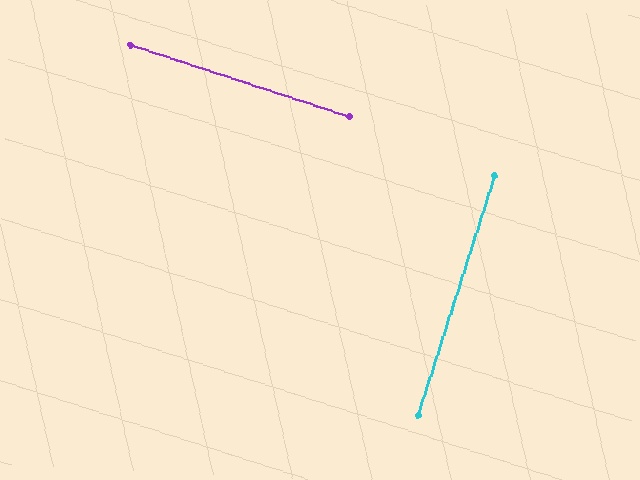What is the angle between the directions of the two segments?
Approximately 89 degrees.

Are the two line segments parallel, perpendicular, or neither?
Perpendicular — they meet at approximately 89°.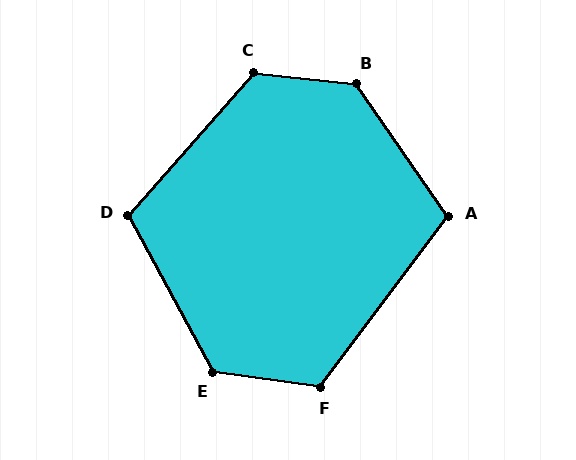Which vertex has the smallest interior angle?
A, at approximately 108 degrees.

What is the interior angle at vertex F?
Approximately 119 degrees (obtuse).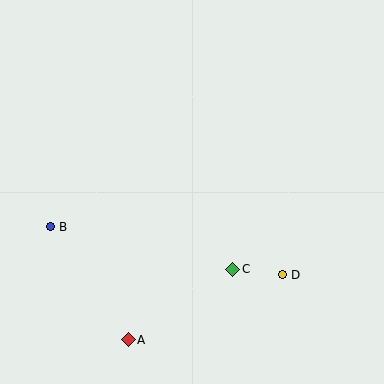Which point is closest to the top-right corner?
Point D is closest to the top-right corner.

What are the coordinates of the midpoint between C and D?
The midpoint between C and D is at (258, 272).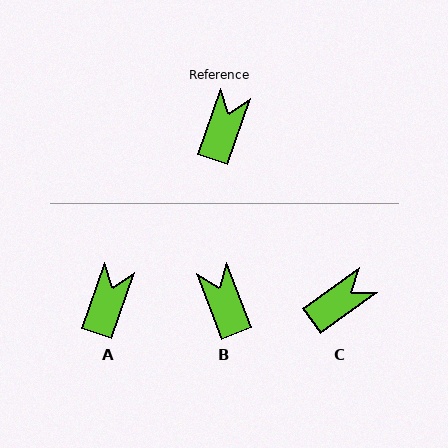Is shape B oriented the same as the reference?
No, it is off by about 40 degrees.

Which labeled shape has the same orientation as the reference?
A.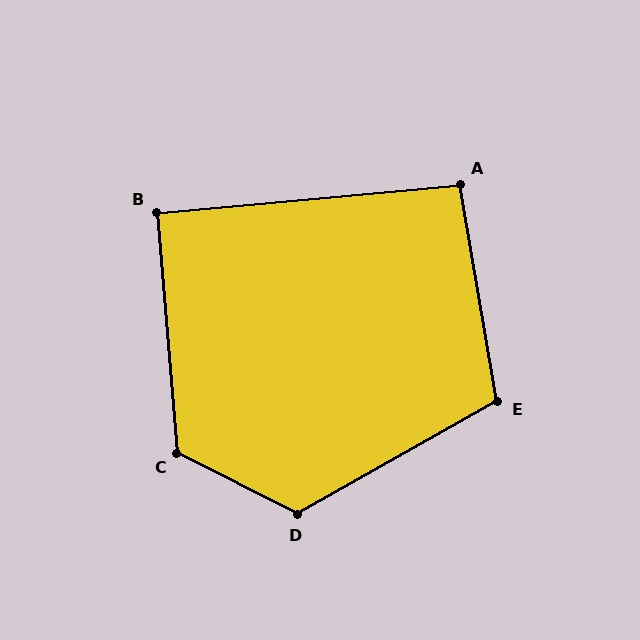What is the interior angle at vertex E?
Approximately 110 degrees (obtuse).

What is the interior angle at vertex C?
Approximately 122 degrees (obtuse).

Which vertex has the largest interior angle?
D, at approximately 124 degrees.